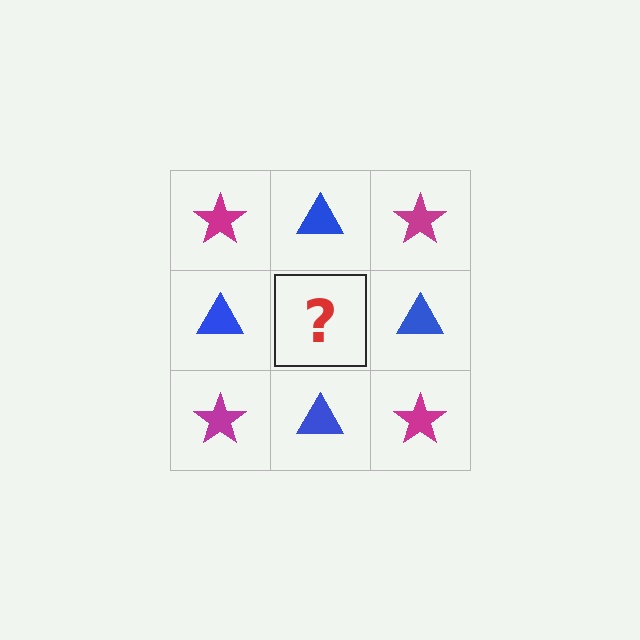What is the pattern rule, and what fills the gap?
The rule is that it alternates magenta star and blue triangle in a checkerboard pattern. The gap should be filled with a magenta star.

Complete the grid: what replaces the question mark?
The question mark should be replaced with a magenta star.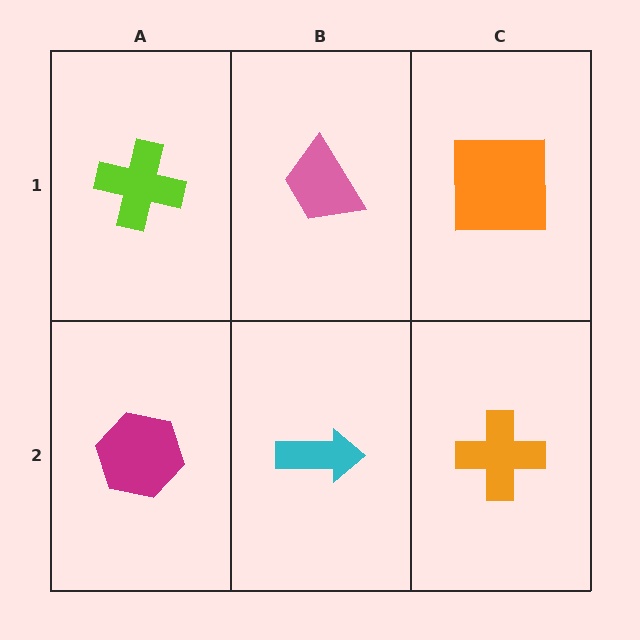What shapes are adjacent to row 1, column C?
An orange cross (row 2, column C), a pink trapezoid (row 1, column B).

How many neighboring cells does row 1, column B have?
3.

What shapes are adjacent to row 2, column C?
An orange square (row 1, column C), a cyan arrow (row 2, column B).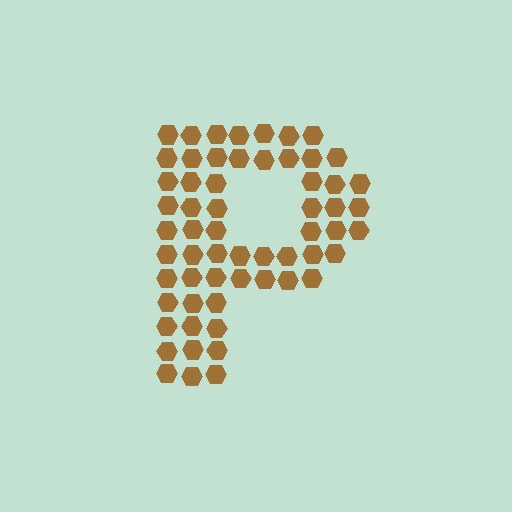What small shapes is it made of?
It is made of small hexagons.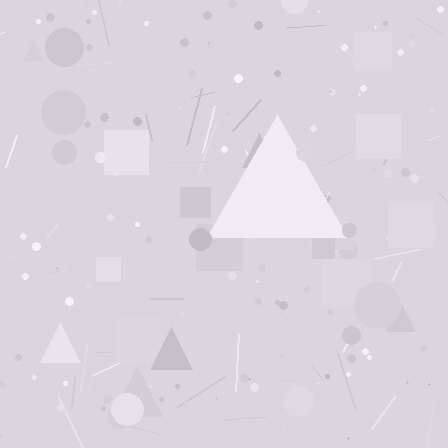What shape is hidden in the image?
A triangle is hidden in the image.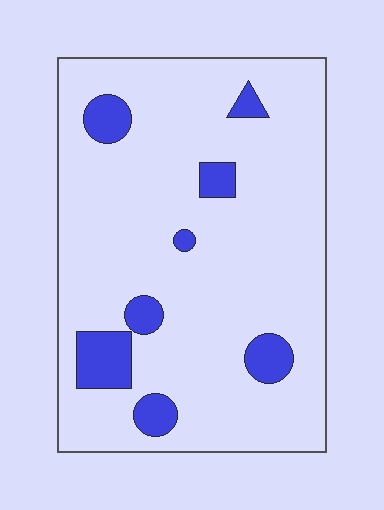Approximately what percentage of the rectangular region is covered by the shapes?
Approximately 10%.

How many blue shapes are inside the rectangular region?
8.